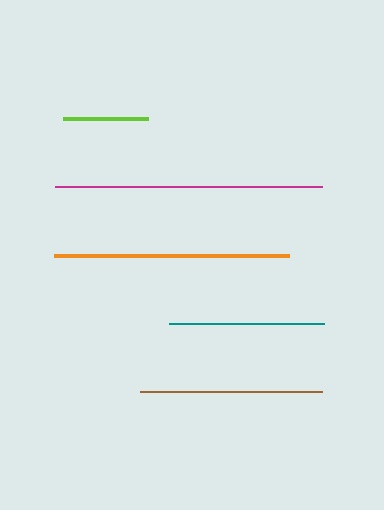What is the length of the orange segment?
The orange segment is approximately 235 pixels long.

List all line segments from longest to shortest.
From longest to shortest: magenta, orange, brown, teal, lime.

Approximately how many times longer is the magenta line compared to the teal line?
The magenta line is approximately 1.7 times the length of the teal line.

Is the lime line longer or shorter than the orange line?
The orange line is longer than the lime line.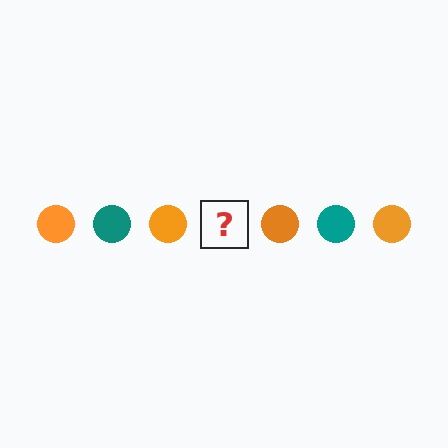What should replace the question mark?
The question mark should be replaced with a teal circle.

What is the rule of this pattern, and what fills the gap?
The rule is that the pattern cycles through orange, teal circles. The gap should be filled with a teal circle.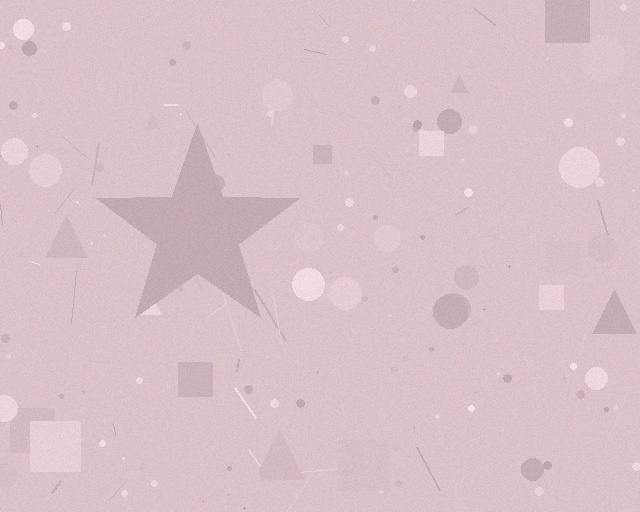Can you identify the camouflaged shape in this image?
The camouflaged shape is a star.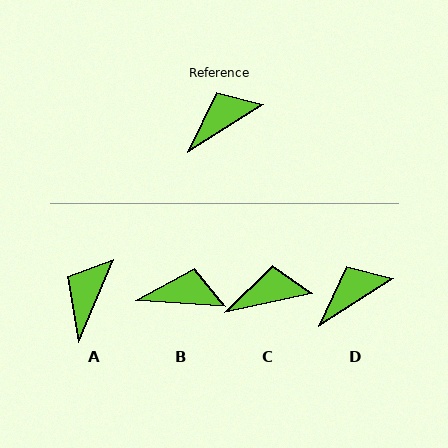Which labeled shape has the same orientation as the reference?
D.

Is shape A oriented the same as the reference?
No, it is off by about 35 degrees.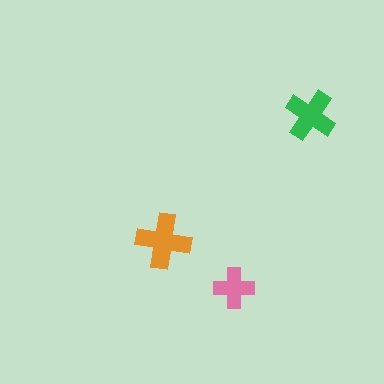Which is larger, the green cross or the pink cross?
The green one.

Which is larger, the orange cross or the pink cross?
The orange one.